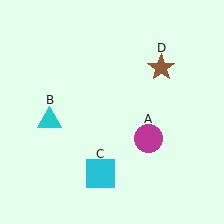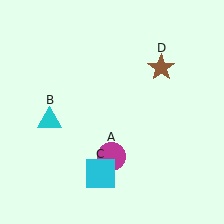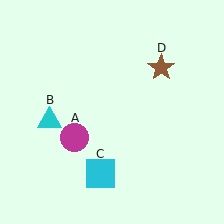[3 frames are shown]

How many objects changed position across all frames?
1 object changed position: magenta circle (object A).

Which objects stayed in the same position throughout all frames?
Cyan triangle (object B) and cyan square (object C) and brown star (object D) remained stationary.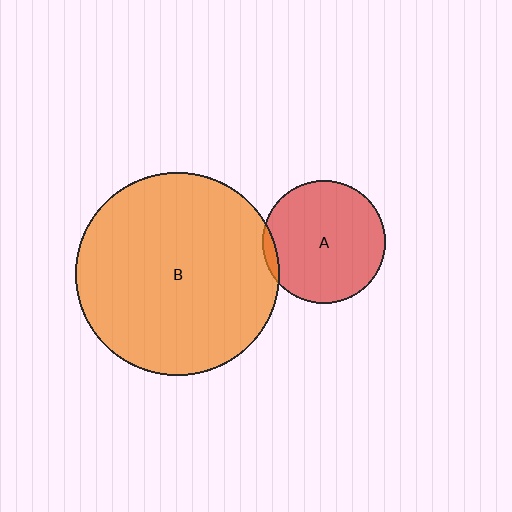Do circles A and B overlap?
Yes.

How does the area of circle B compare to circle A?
Approximately 2.7 times.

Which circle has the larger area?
Circle B (orange).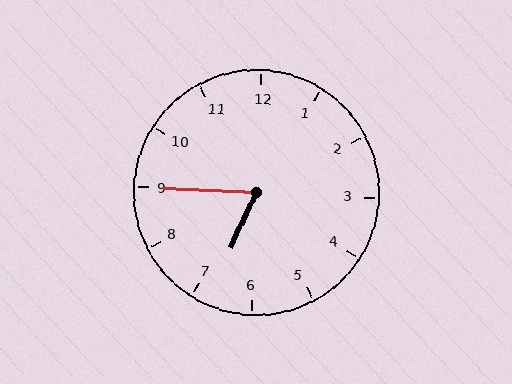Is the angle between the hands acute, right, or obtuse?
It is acute.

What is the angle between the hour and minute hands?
Approximately 68 degrees.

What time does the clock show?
6:45.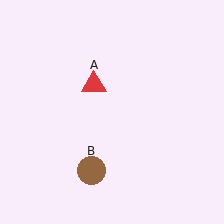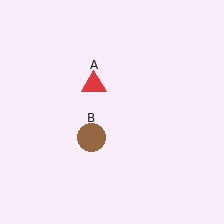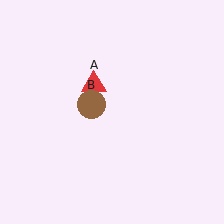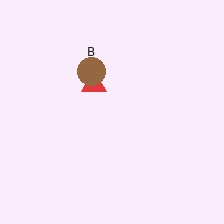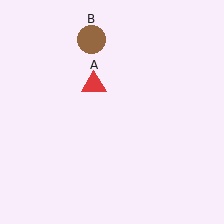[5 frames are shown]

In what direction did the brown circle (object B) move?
The brown circle (object B) moved up.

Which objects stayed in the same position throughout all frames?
Red triangle (object A) remained stationary.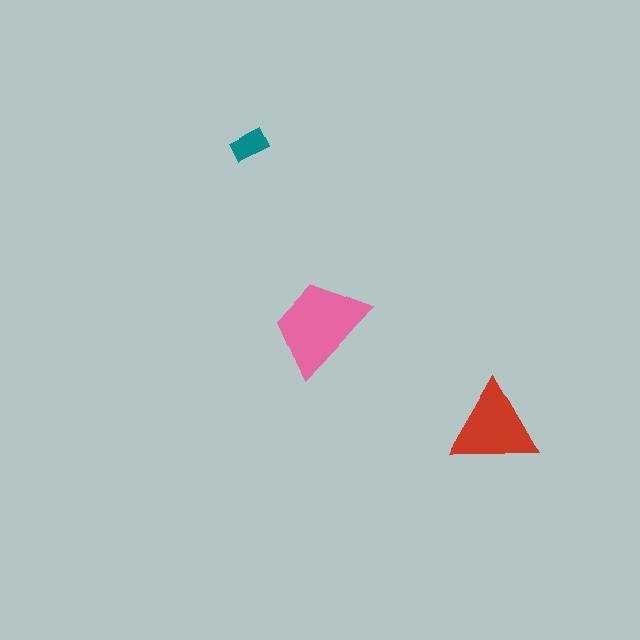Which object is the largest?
The pink trapezoid.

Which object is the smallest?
The teal rectangle.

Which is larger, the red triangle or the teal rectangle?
The red triangle.